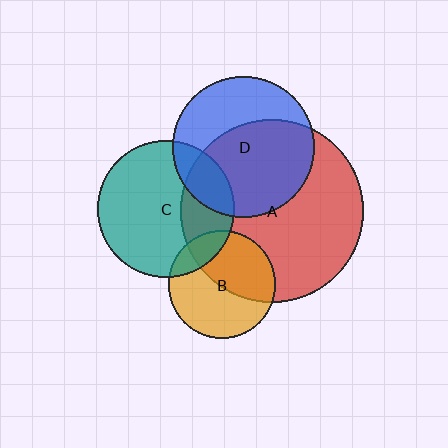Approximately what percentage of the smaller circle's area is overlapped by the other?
Approximately 15%.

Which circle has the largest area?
Circle A (red).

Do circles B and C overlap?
Yes.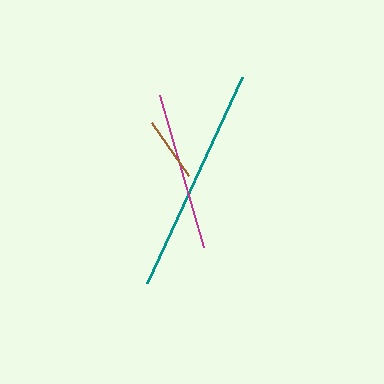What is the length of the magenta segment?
The magenta segment is approximately 159 pixels long.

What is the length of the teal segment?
The teal segment is approximately 226 pixels long.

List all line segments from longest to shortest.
From longest to shortest: teal, magenta, brown.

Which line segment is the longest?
The teal line is the longest at approximately 226 pixels.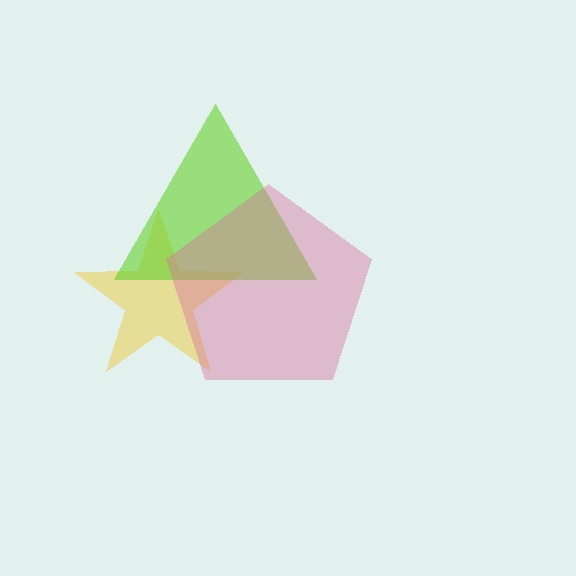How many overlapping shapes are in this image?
There are 3 overlapping shapes in the image.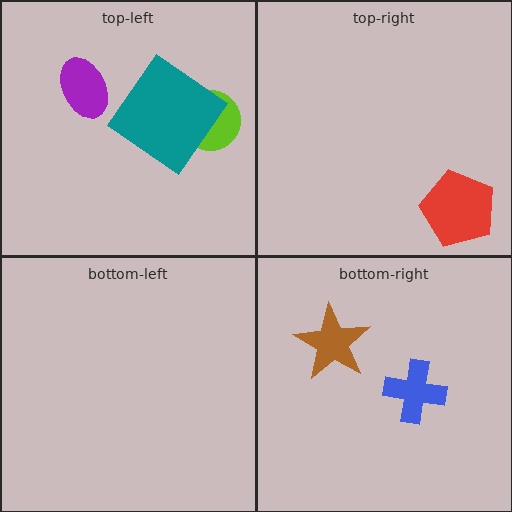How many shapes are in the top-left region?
3.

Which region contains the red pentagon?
The top-right region.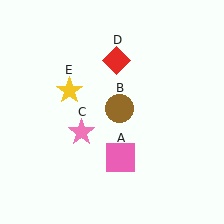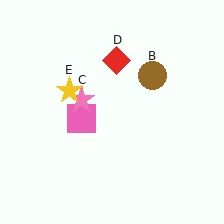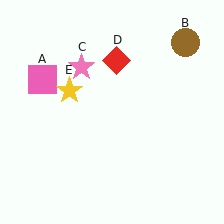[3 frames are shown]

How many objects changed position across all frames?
3 objects changed position: pink square (object A), brown circle (object B), pink star (object C).